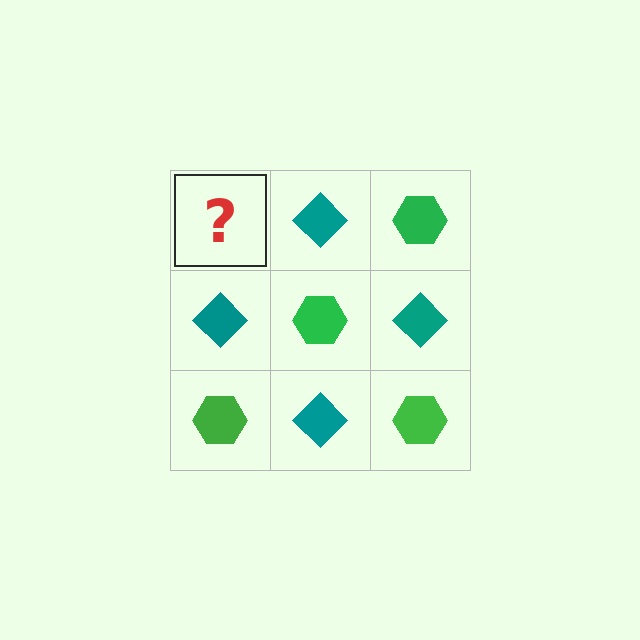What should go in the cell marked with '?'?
The missing cell should contain a green hexagon.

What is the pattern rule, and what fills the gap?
The rule is that it alternates green hexagon and teal diamond in a checkerboard pattern. The gap should be filled with a green hexagon.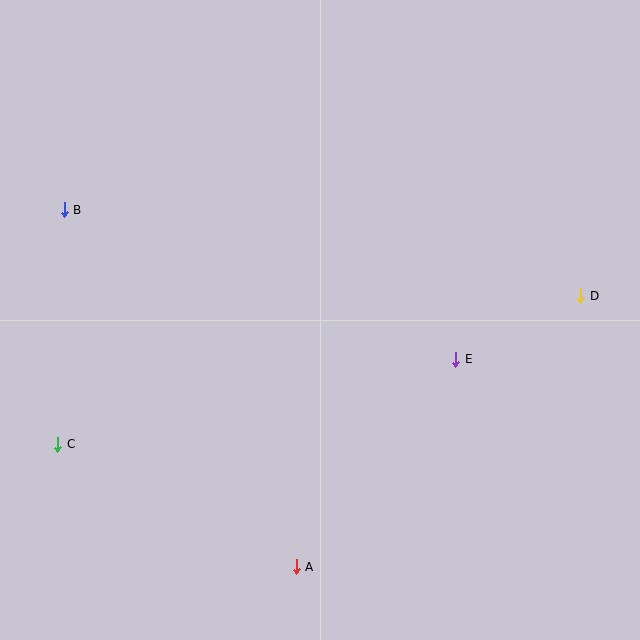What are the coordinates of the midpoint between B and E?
The midpoint between B and E is at (260, 284).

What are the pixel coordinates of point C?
Point C is at (58, 444).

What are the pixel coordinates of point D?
Point D is at (581, 296).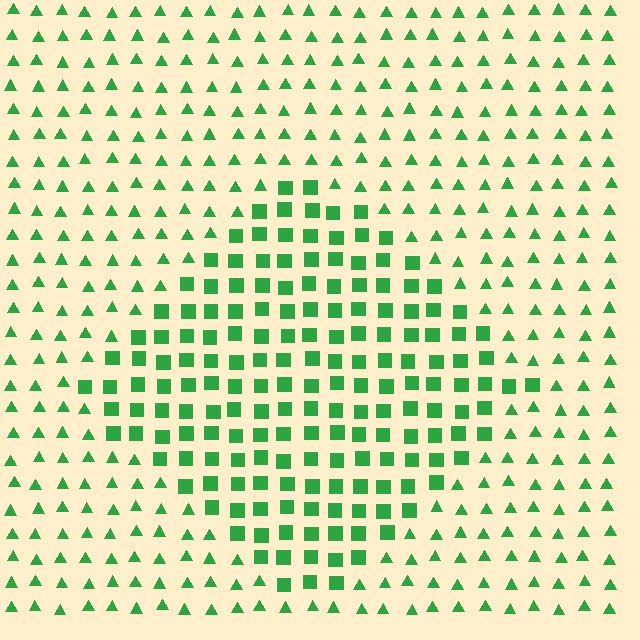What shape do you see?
I see a diamond.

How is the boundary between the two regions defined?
The boundary is defined by a change in element shape: squares inside vs. triangles outside. All elements share the same color and spacing.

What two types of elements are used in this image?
The image uses squares inside the diamond region and triangles outside it.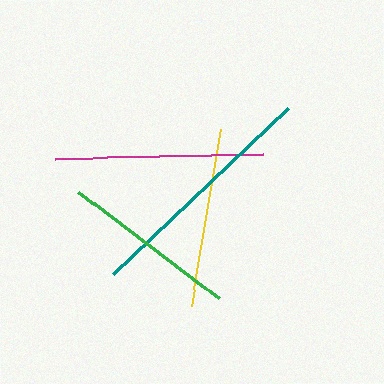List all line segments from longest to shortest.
From longest to shortest: teal, magenta, yellow, green.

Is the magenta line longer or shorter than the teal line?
The teal line is longer than the magenta line.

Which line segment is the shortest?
The green line is the shortest at approximately 176 pixels.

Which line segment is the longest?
The teal line is the longest at approximately 242 pixels.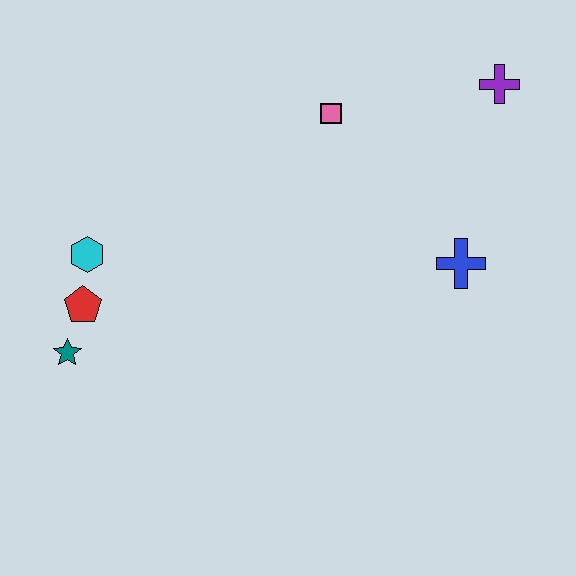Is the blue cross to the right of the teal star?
Yes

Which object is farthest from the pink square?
The teal star is farthest from the pink square.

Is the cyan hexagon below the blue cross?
No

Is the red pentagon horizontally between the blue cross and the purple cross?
No